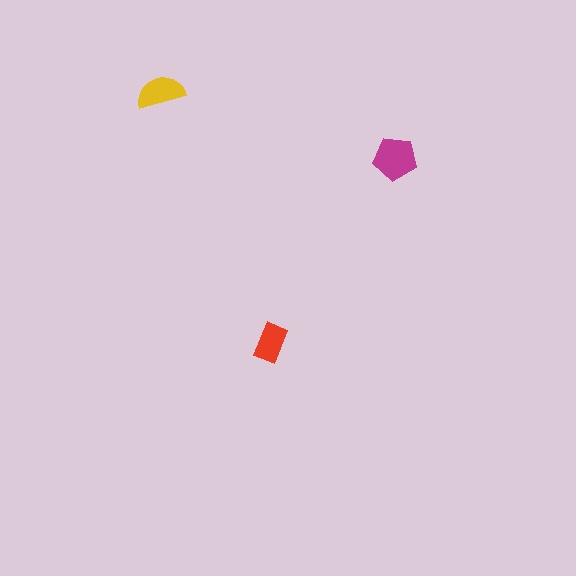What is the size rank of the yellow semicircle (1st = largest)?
2nd.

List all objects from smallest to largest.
The red rectangle, the yellow semicircle, the magenta pentagon.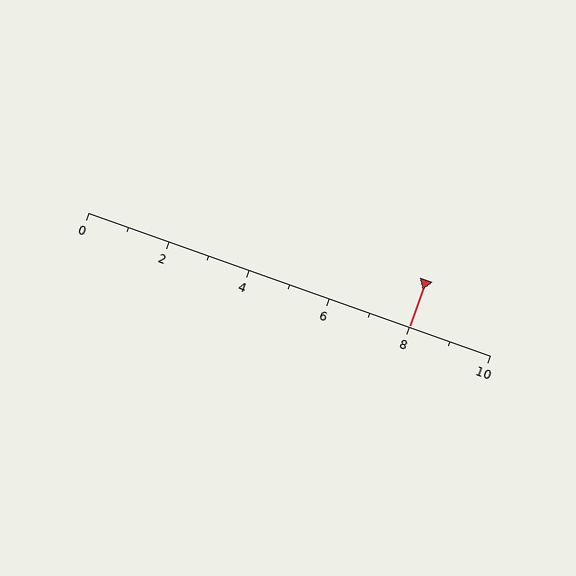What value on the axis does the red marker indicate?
The marker indicates approximately 8.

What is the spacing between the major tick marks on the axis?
The major ticks are spaced 2 apart.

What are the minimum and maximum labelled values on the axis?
The axis runs from 0 to 10.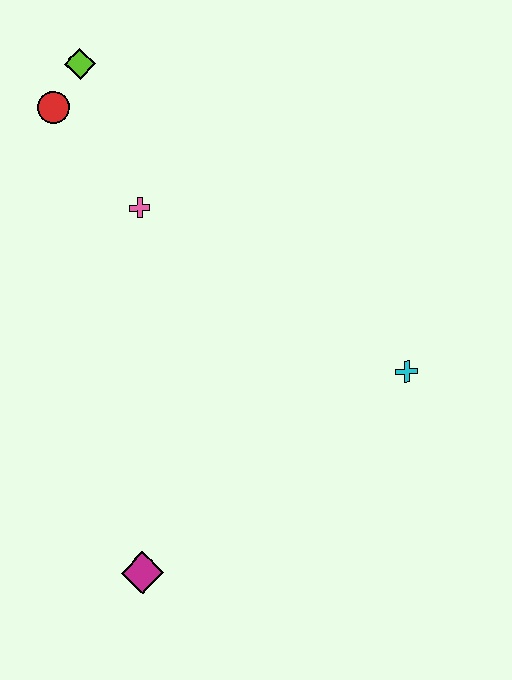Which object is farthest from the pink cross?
The magenta diamond is farthest from the pink cross.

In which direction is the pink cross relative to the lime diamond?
The pink cross is below the lime diamond.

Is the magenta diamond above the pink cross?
No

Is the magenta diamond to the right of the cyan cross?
No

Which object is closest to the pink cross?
The red circle is closest to the pink cross.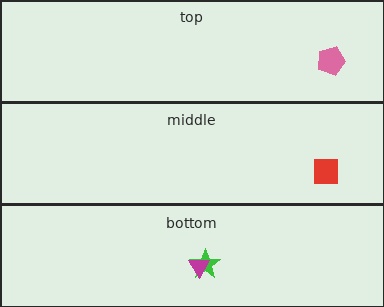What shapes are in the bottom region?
The green star, the magenta triangle.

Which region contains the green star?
The bottom region.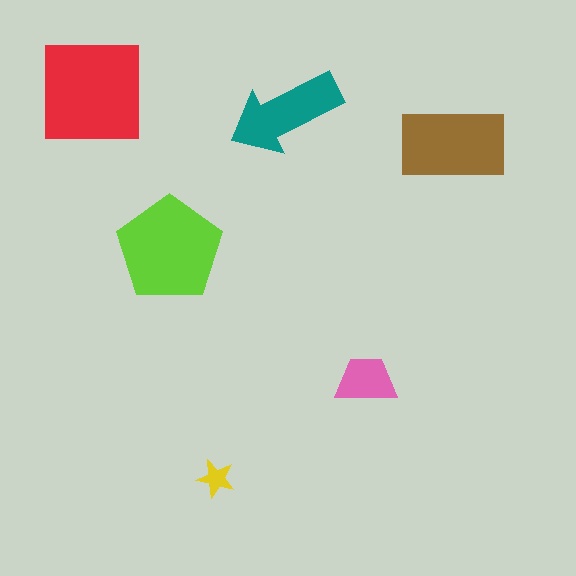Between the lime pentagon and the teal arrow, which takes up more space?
The lime pentagon.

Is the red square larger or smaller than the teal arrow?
Larger.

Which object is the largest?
The red square.